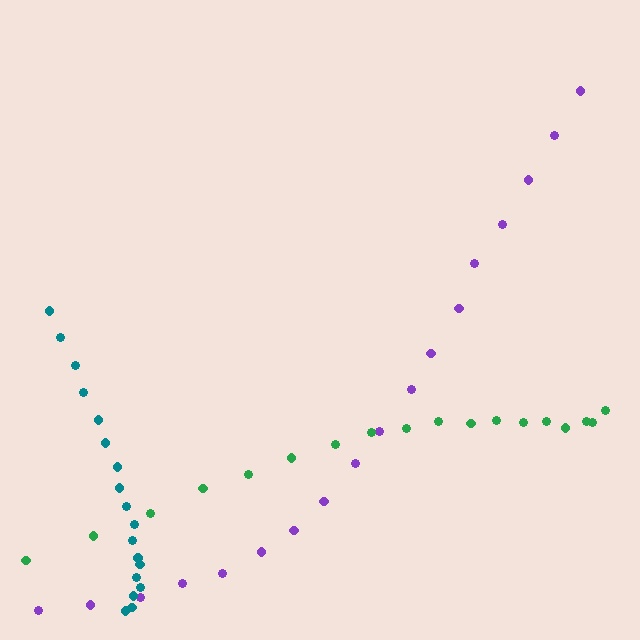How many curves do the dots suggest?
There are 3 distinct paths.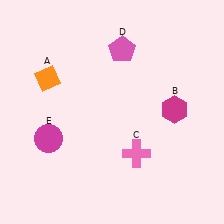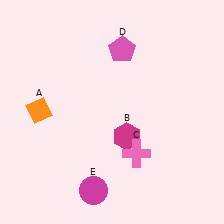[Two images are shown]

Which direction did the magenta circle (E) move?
The magenta circle (E) moved down.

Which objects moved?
The objects that moved are: the orange diamond (A), the magenta hexagon (B), the magenta circle (E).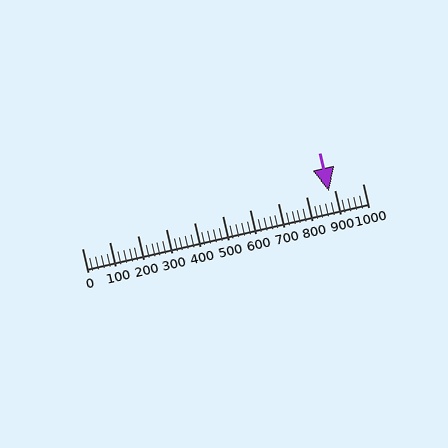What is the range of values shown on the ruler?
The ruler shows values from 0 to 1000.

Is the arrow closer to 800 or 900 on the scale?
The arrow is closer to 900.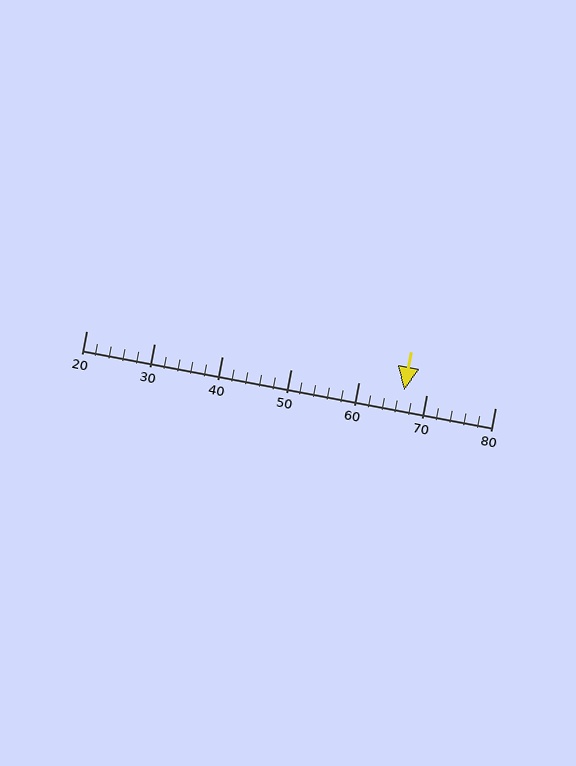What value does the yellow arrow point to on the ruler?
The yellow arrow points to approximately 67.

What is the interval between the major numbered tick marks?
The major tick marks are spaced 10 units apart.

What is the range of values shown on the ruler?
The ruler shows values from 20 to 80.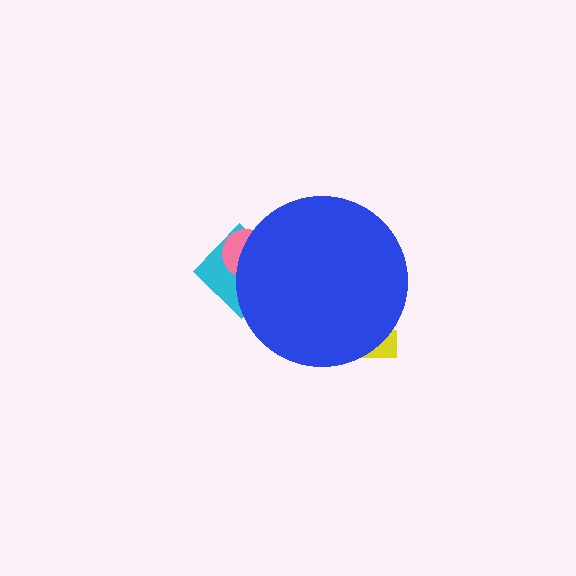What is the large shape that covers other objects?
A blue circle.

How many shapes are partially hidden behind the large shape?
3 shapes are partially hidden.